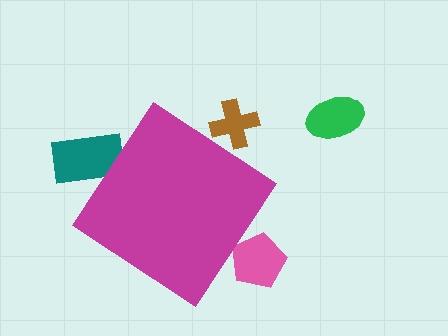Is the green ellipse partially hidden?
No, the green ellipse is fully visible.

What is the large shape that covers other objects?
A magenta diamond.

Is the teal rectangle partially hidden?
Yes, the teal rectangle is partially hidden behind the magenta diamond.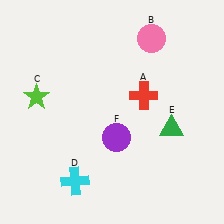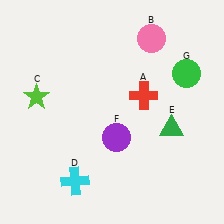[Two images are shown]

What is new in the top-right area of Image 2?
A green circle (G) was added in the top-right area of Image 2.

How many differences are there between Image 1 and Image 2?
There is 1 difference between the two images.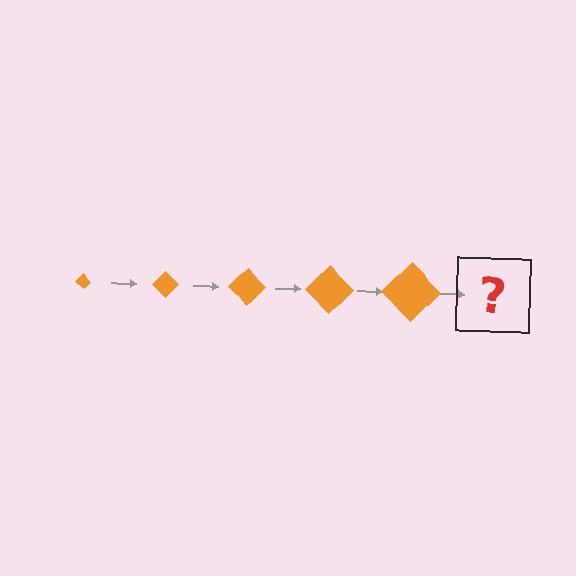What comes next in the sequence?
The next element should be an orange diamond, larger than the previous one.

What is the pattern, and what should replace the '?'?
The pattern is that the diamond gets progressively larger each step. The '?' should be an orange diamond, larger than the previous one.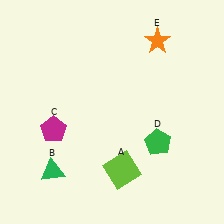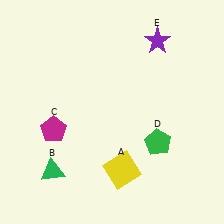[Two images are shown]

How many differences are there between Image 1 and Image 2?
There are 2 differences between the two images.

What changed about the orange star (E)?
In Image 1, E is orange. In Image 2, it changed to purple.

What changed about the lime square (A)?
In Image 1, A is lime. In Image 2, it changed to yellow.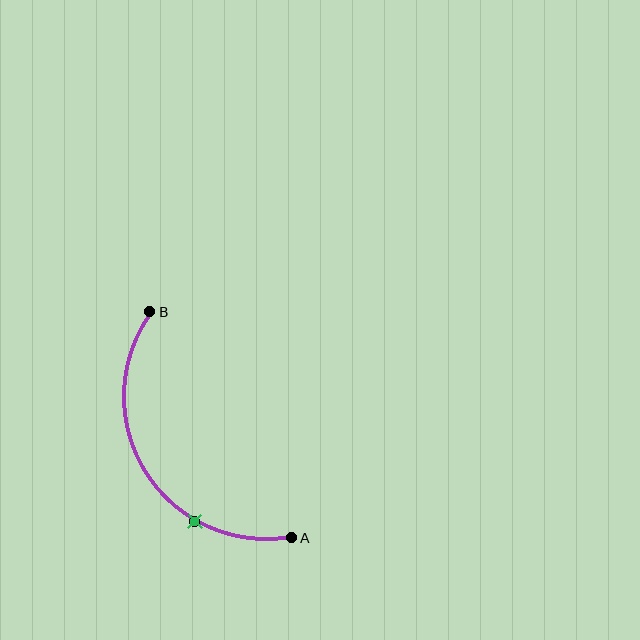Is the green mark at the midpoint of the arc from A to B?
No. The green mark lies on the arc but is closer to endpoint A. The arc midpoint would be at the point on the curve equidistant along the arc from both A and B.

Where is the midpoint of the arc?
The arc midpoint is the point on the curve farthest from the straight line joining A and B. It sits to the left of that line.